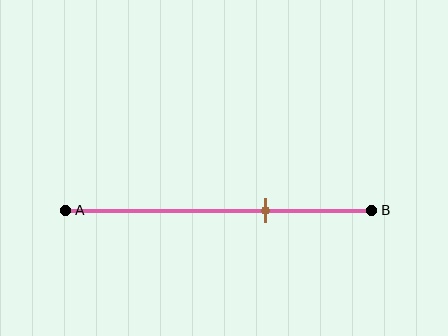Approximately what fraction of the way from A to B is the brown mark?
The brown mark is approximately 65% of the way from A to B.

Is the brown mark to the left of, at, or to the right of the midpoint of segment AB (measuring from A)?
The brown mark is to the right of the midpoint of segment AB.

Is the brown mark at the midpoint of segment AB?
No, the mark is at about 65% from A, not at the 50% midpoint.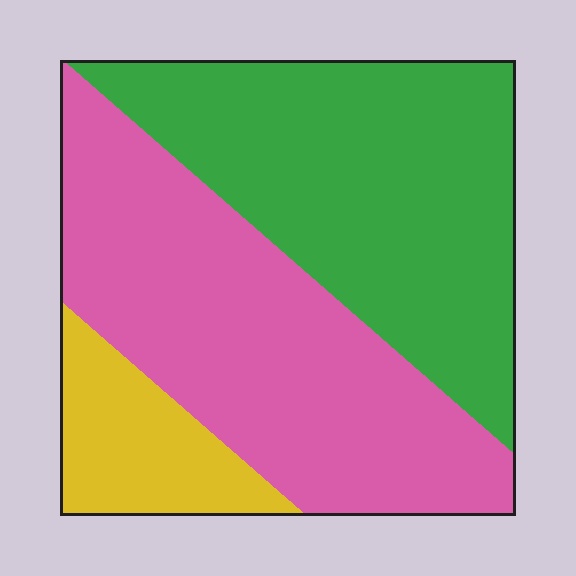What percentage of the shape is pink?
Pink covers 44% of the shape.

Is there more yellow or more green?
Green.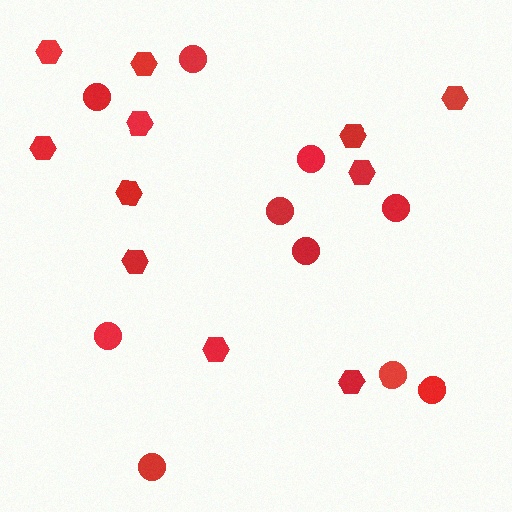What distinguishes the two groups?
There are 2 groups: one group of circles (10) and one group of hexagons (11).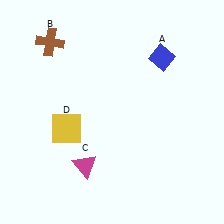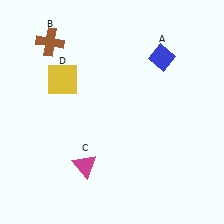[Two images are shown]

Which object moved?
The yellow square (D) moved up.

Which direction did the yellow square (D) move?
The yellow square (D) moved up.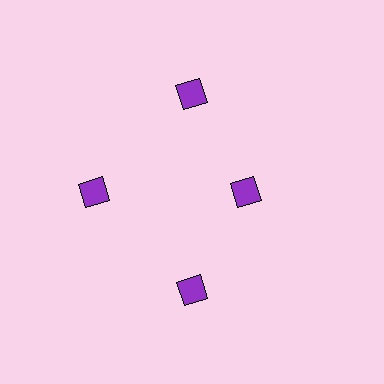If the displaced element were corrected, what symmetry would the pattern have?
It would have 4-fold rotational symmetry — the pattern would map onto itself every 90 degrees.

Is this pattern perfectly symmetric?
No. The 4 purple diamonds are arranged in a ring, but one element near the 3 o'clock position is pulled inward toward the center, breaking the 4-fold rotational symmetry.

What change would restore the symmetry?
The symmetry would be restored by moving it outward, back onto the ring so that all 4 diamonds sit at equal angles and equal distance from the center.